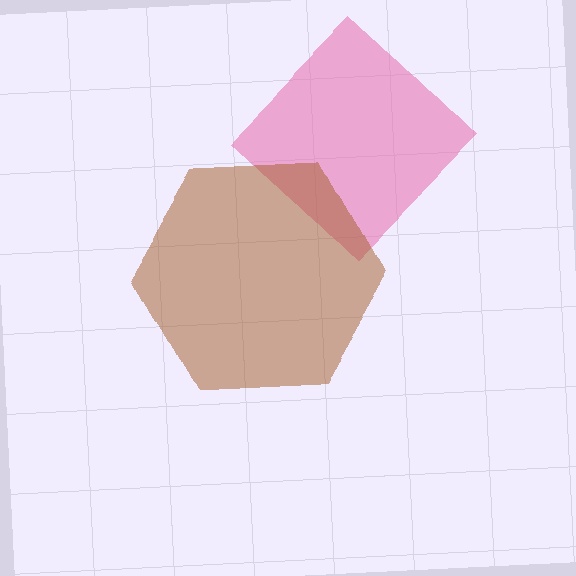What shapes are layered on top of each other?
The layered shapes are: a pink diamond, a brown hexagon.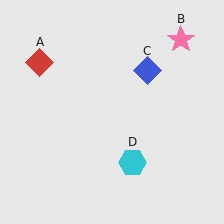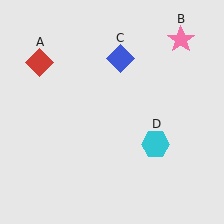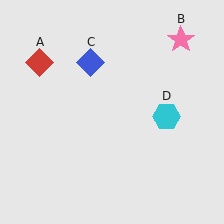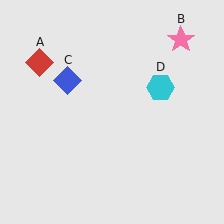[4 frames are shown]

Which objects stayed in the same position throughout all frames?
Red diamond (object A) and pink star (object B) remained stationary.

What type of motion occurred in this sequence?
The blue diamond (object C), cyan hexagon (object D) rotated counterclockwise around the center of the scene.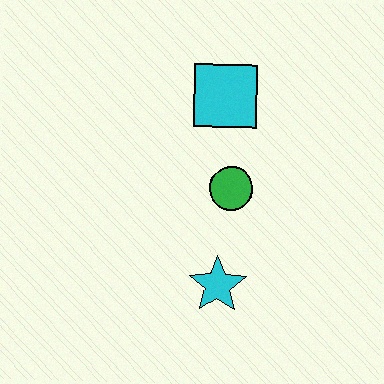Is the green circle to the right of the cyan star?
Yes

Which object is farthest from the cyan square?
The cyan star is farthest from the cyan square.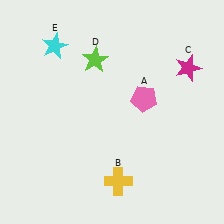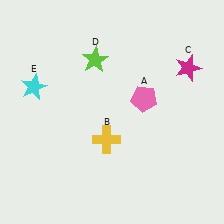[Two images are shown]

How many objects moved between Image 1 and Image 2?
2 objects moved between the two images.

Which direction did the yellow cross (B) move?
The yellow cross (B) moved up.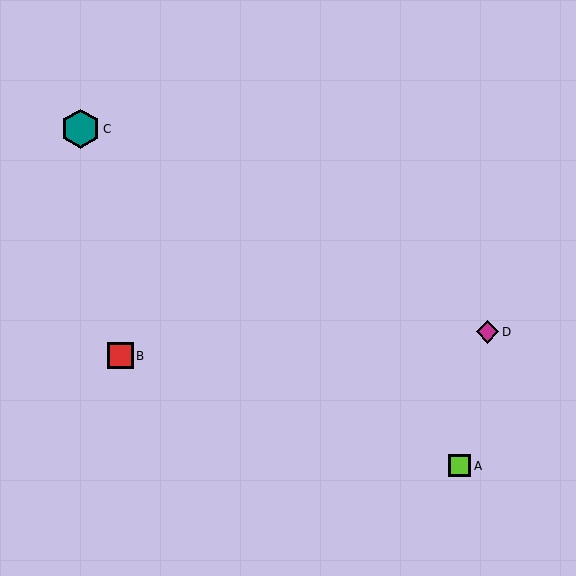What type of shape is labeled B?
Shape B is a red square.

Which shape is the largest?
The teal hexagon (labeled C) is the largest.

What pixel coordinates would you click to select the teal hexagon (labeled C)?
Click at (81, 129) to select the teal hexagon C.